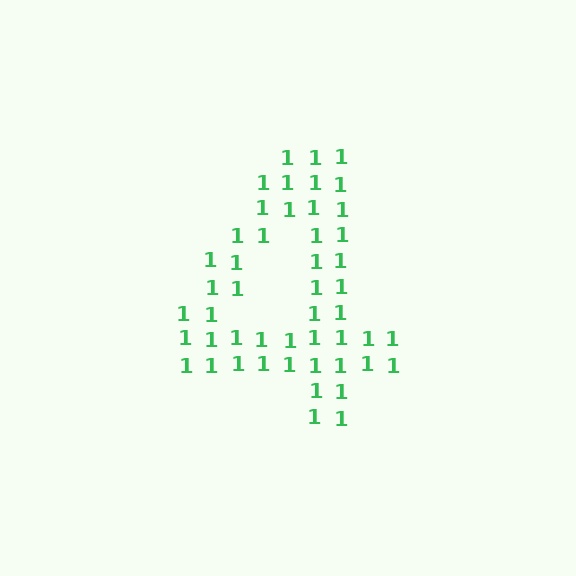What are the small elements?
The small elements are digit 1's.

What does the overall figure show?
The overall figure shows the digit 4.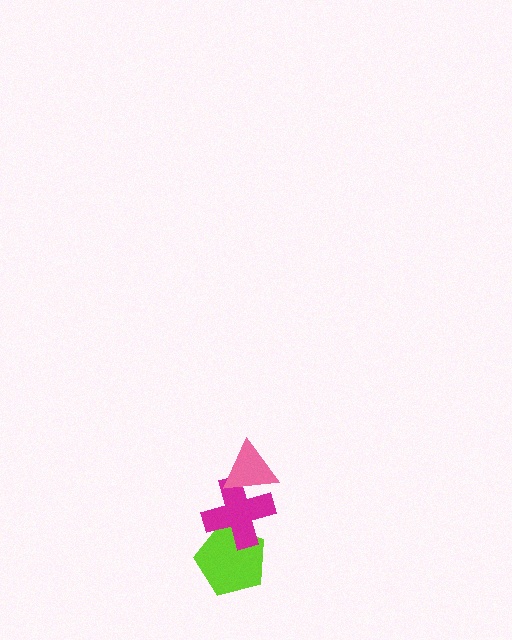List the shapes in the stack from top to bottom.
From top to bottom: the pink triangle, the magenta cross, the lime pentagon.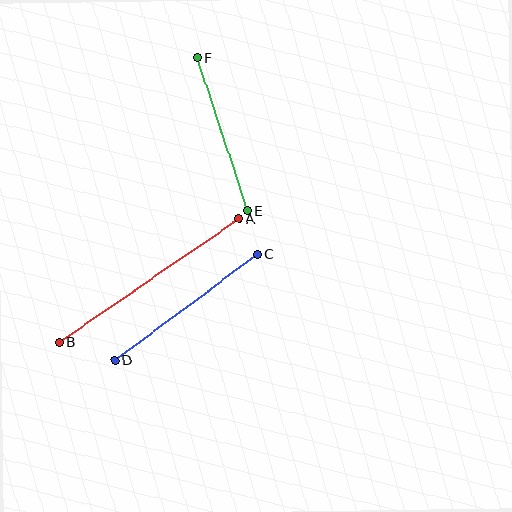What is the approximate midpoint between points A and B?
The midpoint is at approximately (149, 281) pixels.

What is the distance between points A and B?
The distance is approximately 217 pixels.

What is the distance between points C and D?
The distance is approximately 177 pixels.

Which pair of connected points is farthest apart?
Points A and B are farthest apart.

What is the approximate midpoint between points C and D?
The midpoint is at approximately (186, 307) pixels.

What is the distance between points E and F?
The distance is approximately 161 pixels.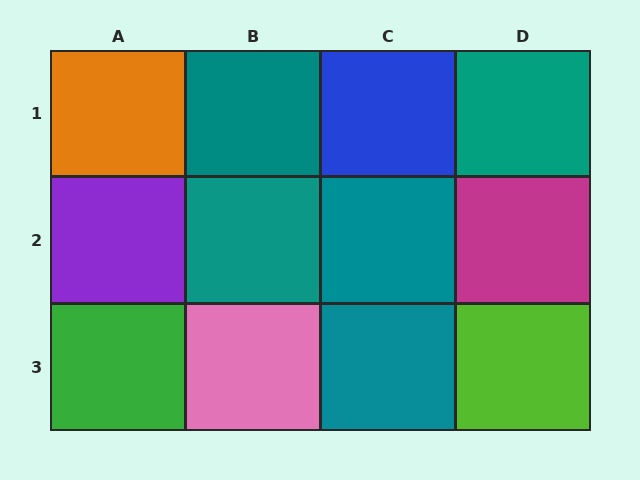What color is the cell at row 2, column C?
Teal.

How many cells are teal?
5 cells are teal.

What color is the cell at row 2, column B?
Teal.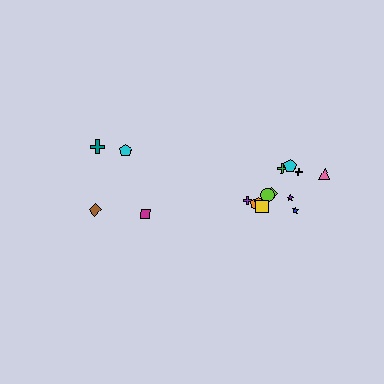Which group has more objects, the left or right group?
The right group.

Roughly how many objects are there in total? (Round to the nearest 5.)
Roughly 15 objects in total.